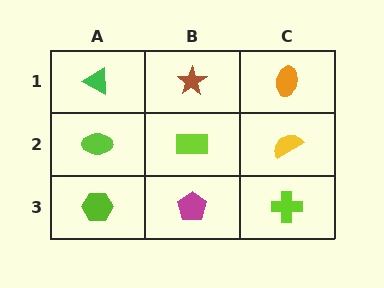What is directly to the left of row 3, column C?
A magenta pentagon.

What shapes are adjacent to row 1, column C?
A yellow semicircle (row 2, column C), a brown star (row 1, column B).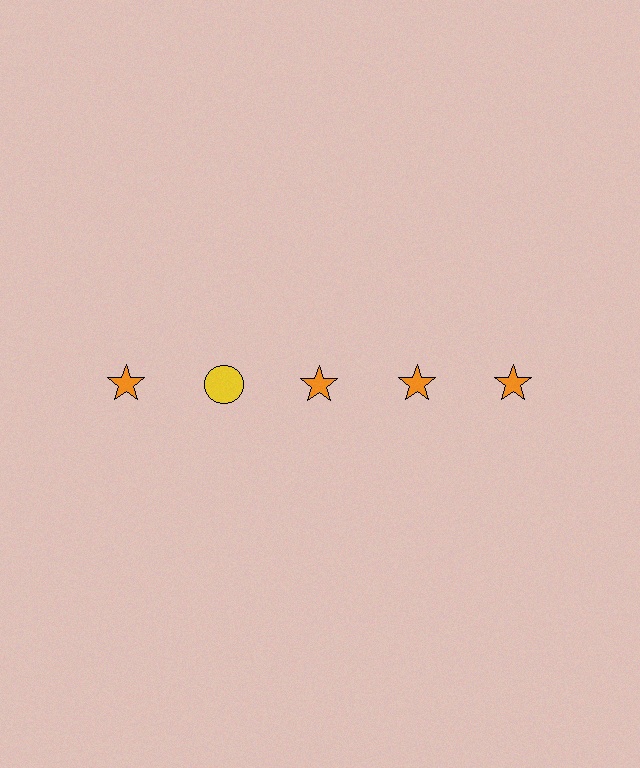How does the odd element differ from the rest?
It differs in both color (yellow instead of orange) and shape (circle instead of star).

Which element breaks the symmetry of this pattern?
The yellow circle in the top row, second from left column breaks the symmetry. All other shapes are orange stars.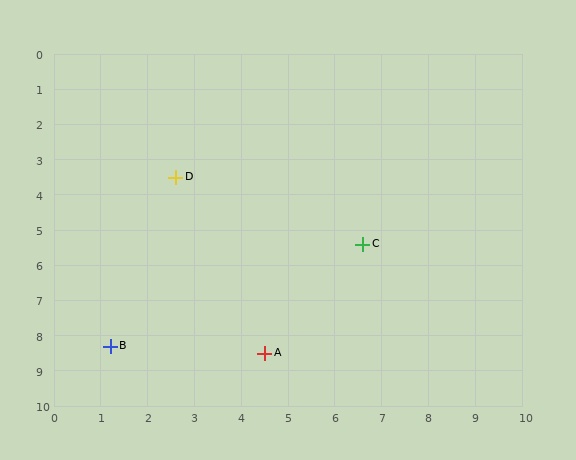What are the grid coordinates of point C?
Point C is at approximately (6.6, 5.4).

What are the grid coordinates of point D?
Point D is at approximately (2.6, 3.5).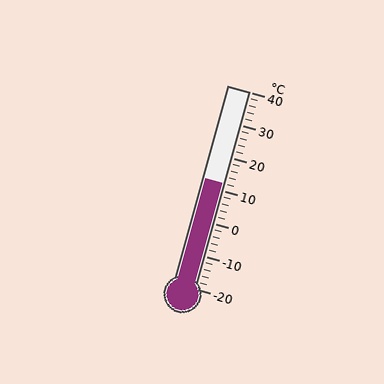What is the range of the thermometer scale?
The thermometer scale ranges from -20°C to 40°C.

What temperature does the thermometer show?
The thermometer shows approximately 12°C.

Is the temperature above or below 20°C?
The temperature is below 20°C.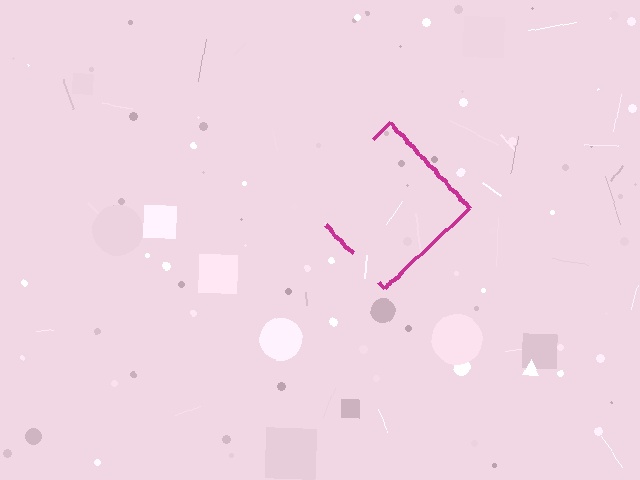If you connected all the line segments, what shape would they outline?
They would outline a diamond.